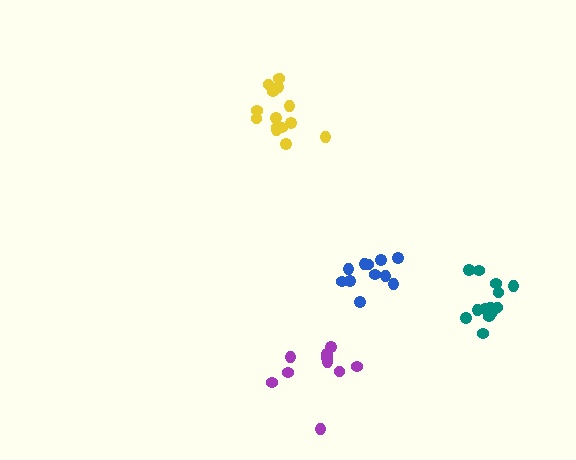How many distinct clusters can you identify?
There are 4 distinct clusters.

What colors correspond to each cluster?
The clusters are colored: teal, purple, blue, yellow.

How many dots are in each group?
Group 1: 13 dots, Group 2: 10 dots, Group 3: 11 dots, Group 4: 15 dots (49 total).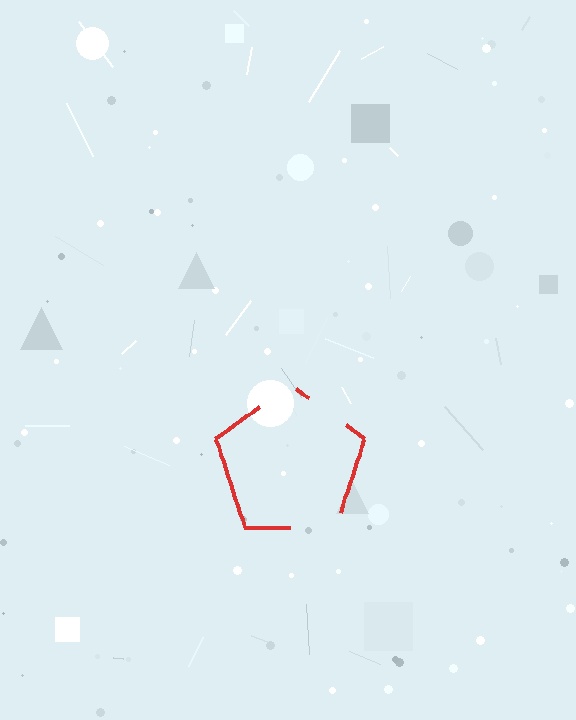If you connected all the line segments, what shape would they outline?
They would outline a pentagon.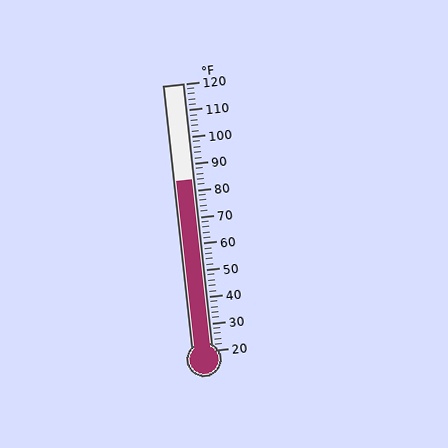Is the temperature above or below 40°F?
The temperature is above 40°F.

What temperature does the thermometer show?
The thermometer shows approximately 84°F.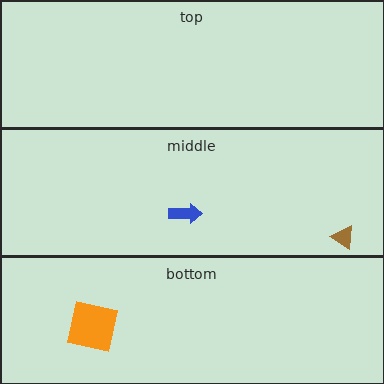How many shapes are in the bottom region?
1.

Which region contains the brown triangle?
The middle region.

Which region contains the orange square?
The bottom region.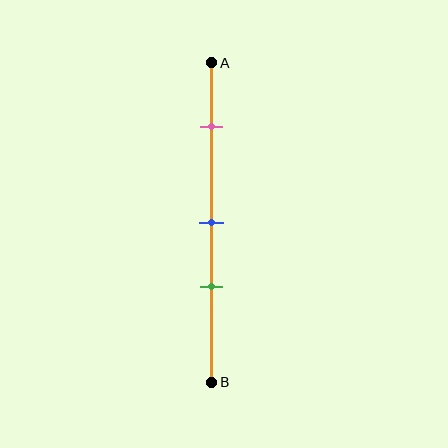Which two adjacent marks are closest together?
The blue and green marks are the closest adjacent pair.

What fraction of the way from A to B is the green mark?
The green mark is approximately 70% (0.7) of the way from A to B.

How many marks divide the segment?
There are 3 marks dividing the segment.